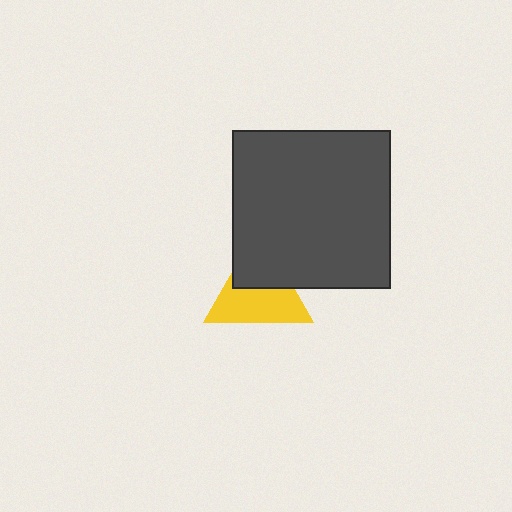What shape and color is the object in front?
The object in front is a dark gray square.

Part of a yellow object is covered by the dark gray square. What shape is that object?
It is a triangle.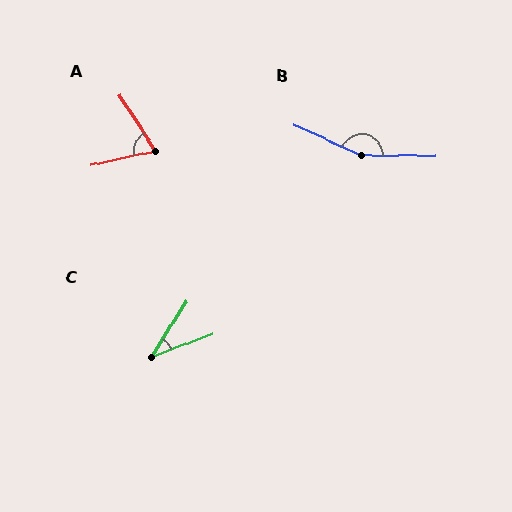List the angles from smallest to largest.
C (37°), A (69°), B (155°).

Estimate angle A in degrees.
Approximately 69 degrees.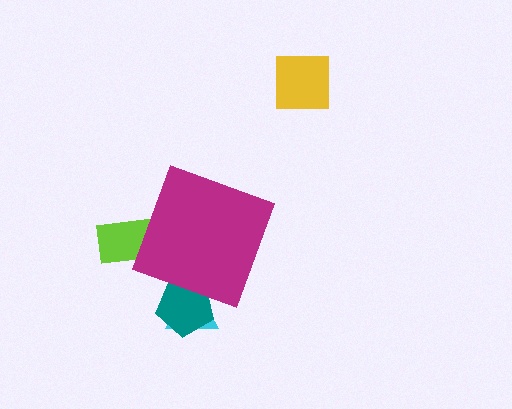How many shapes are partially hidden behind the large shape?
3 shapes are partially hidden.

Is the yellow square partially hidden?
No, the yellow square is fully visible.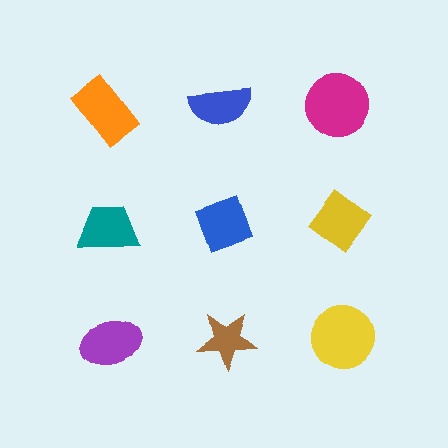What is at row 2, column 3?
A yellow diamond.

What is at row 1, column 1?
An orange rectangle.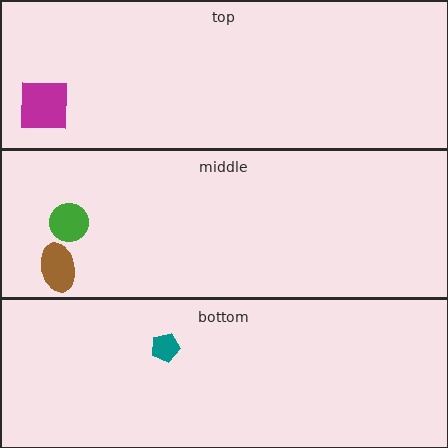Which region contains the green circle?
The middle region.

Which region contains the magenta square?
The top region.